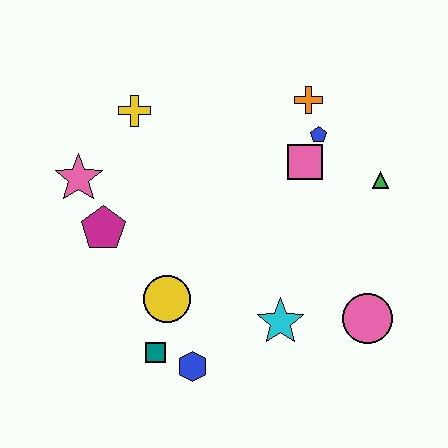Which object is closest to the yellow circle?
The teal square is closest to the yellow circle.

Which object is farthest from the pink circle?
The pink star is farthest from the pink circle.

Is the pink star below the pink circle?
No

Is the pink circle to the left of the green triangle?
Yes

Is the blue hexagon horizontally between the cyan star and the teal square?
Yes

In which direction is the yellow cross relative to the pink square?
The yellow cross is to the left of the pink square.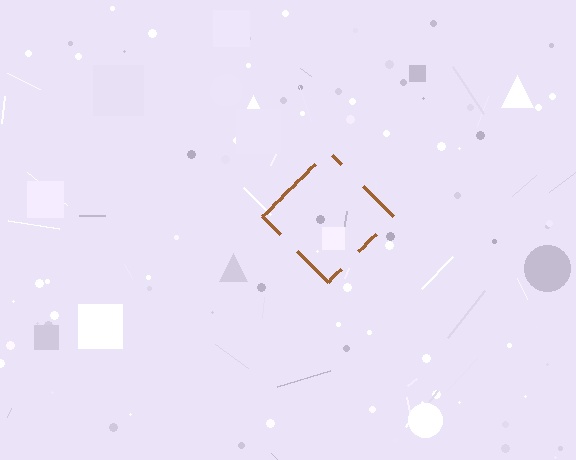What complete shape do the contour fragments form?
The contour fragments form a diamond.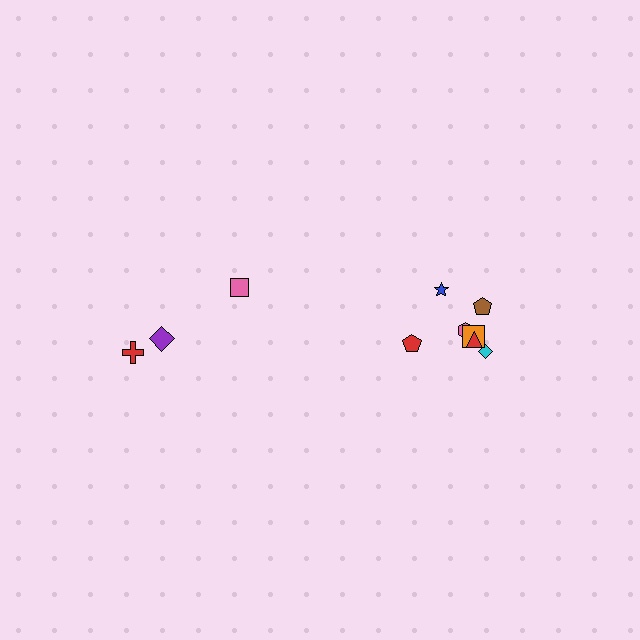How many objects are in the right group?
There are 7 objects.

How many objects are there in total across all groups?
There are 10 objects.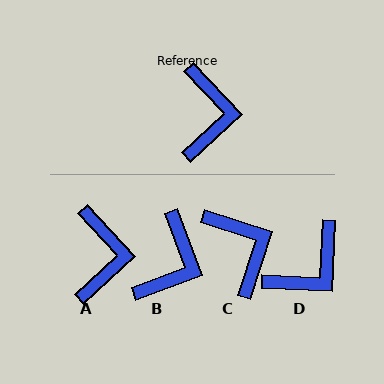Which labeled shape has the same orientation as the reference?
A.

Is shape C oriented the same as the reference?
No, it is off by about 29 degrees.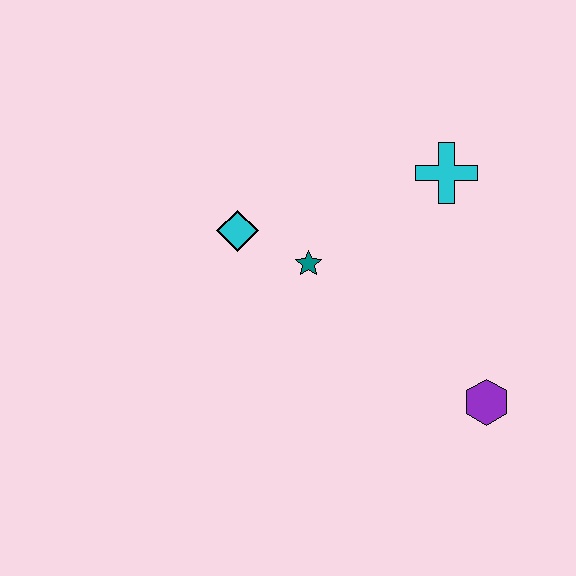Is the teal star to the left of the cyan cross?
Yes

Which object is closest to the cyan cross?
The teal star is closest to the cyan cross.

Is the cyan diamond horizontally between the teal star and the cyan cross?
No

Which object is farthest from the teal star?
The purple hexagon is farthest from the teal star.